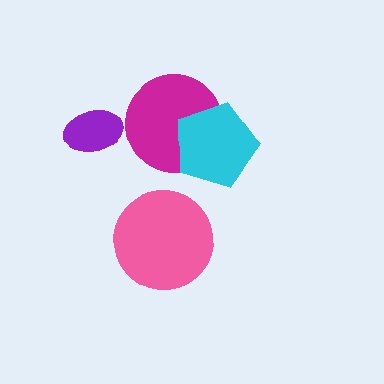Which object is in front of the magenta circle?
The cyan pentagon is in front of the magenta circle.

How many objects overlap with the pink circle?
0 objects overlap with the pink circle.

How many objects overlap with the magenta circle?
1 object overlaps with the magenta circle.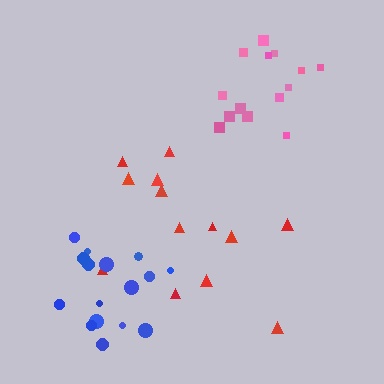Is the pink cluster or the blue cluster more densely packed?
Pink.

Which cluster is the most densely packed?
Pink.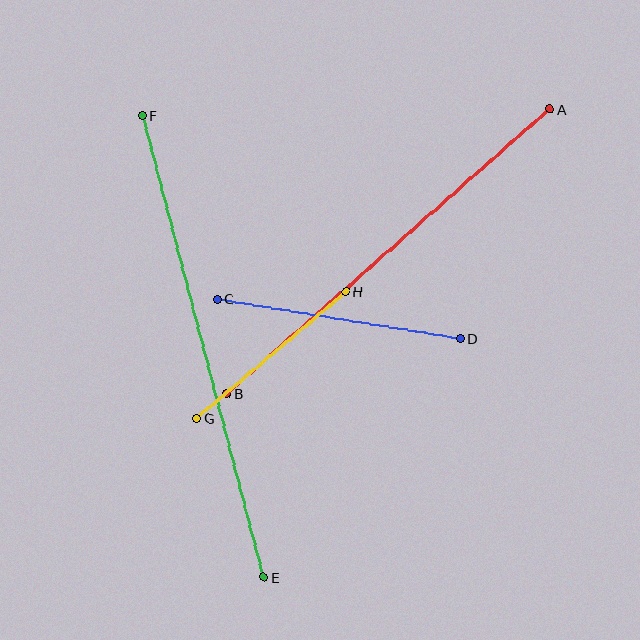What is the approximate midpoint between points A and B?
The midpoint is at approximately (388, 251) pixels.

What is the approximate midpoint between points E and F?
The midpoint is at approximately (203, 346) pixels.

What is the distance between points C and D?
The distance is approximately 246 pixels.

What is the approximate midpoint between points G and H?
The midpoint is at approximately (271, 355) pixels.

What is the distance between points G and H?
The distance is approximately 196 pixels.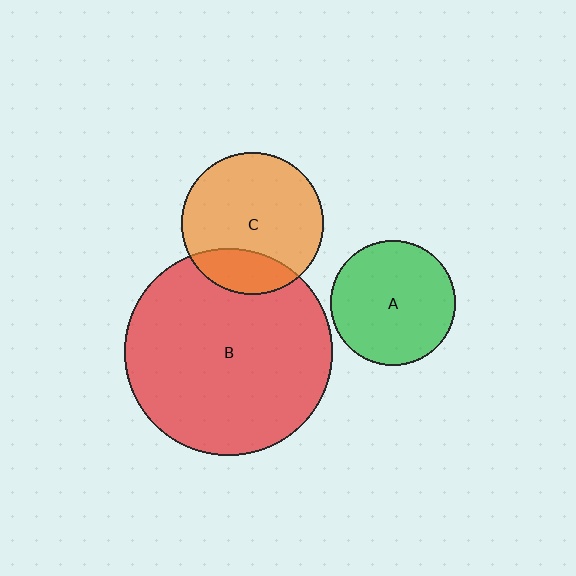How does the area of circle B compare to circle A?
Approximately 2.8 times.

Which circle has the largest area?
Circle B (red).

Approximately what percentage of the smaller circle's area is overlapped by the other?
Approximately 20%.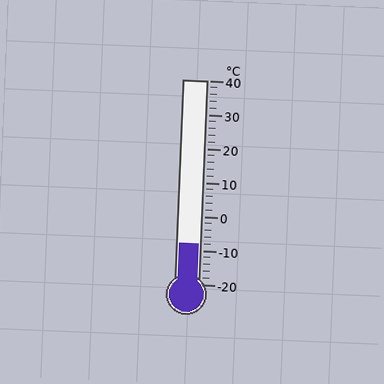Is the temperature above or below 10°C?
The temperature is below 10°C.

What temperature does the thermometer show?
The thermometer shows approximately -8°C.